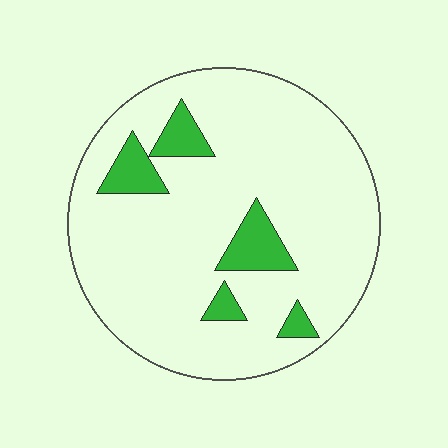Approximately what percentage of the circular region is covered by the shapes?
Approximately 10%.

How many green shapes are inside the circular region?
5.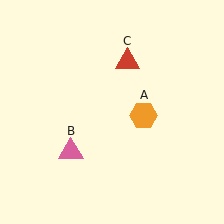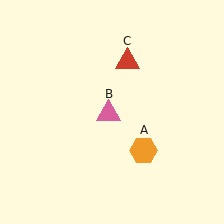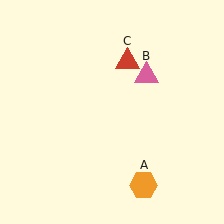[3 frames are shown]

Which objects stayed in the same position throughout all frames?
Red triangle (object C) remained stationary.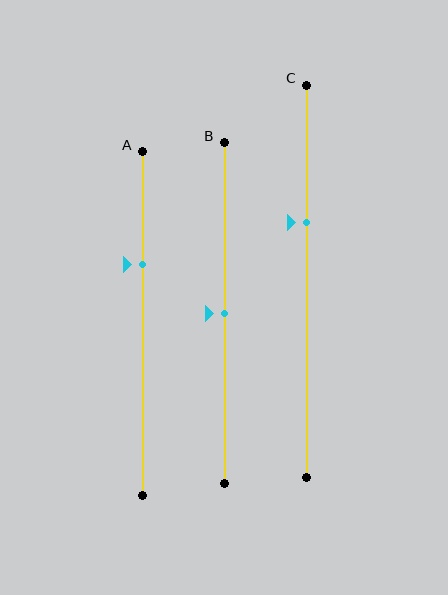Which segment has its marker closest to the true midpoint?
Segment B has its marker closest to the true midpoint.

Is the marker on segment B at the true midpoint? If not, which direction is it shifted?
Yes, the marker on segment B is at the true midpoint.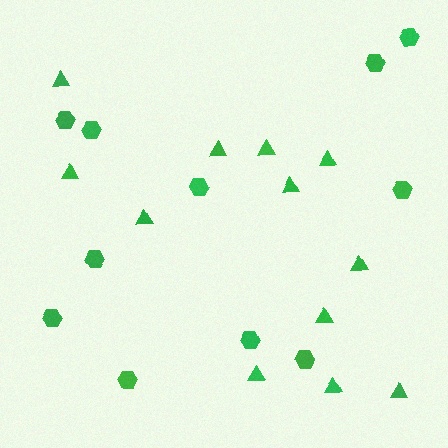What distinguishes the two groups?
There are 2 groups: one group of hexagons (11) and one group of triangles (12).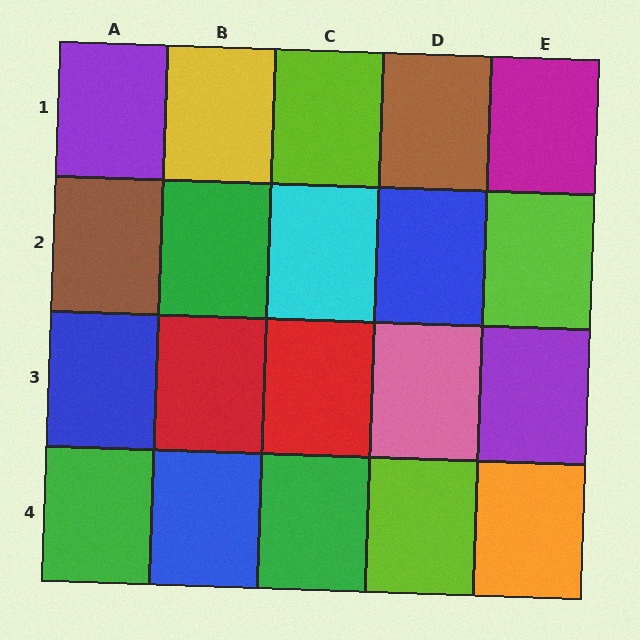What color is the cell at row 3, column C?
Red.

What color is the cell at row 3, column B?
Red.